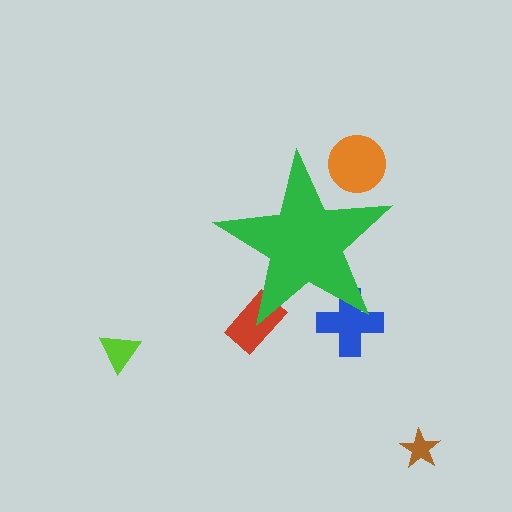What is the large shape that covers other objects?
A green star.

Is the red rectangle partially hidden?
Yes, the red rectangle is partially hidden behind the green star.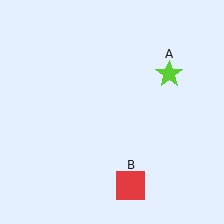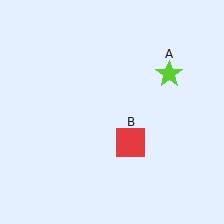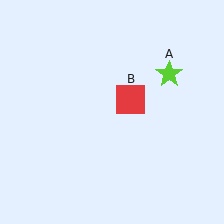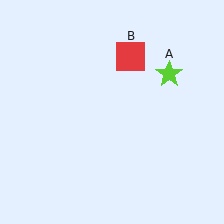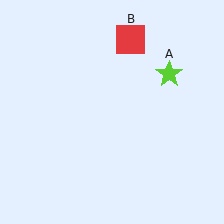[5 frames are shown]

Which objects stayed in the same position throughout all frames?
Lime star (object A) remained stationary.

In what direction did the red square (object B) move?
The red square (object B) moved up.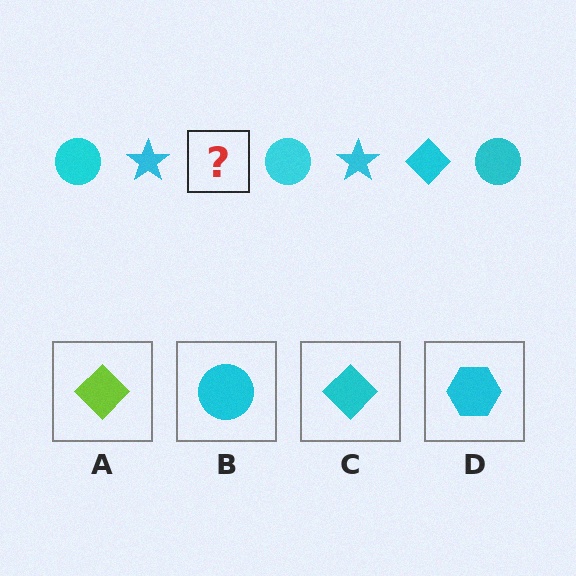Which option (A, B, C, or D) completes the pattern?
C.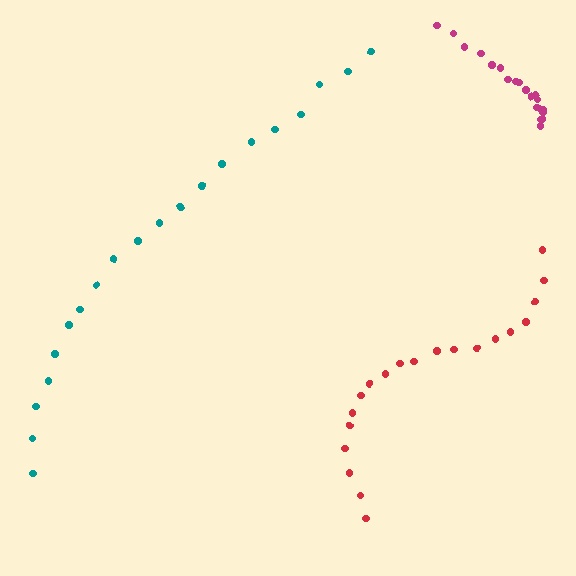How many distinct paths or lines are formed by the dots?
There are 3 distinct paths.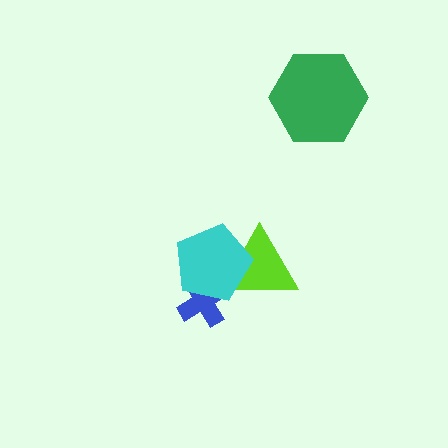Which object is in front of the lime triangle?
The cyan pentagon is in front of the lime triangle.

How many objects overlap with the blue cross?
1 object overlaps with the blue cross.